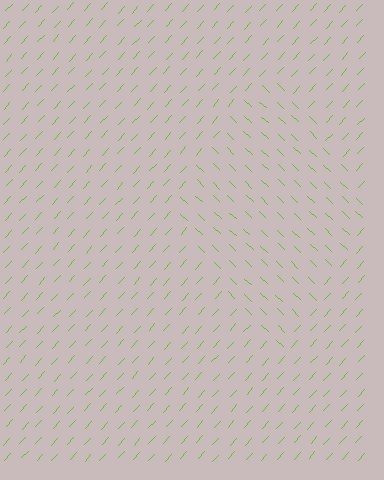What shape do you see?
I see a diamond.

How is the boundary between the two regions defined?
The boundary is defined purely by a change in line orientation (approximately 90 degrees difference). All lines are the same color and thickness.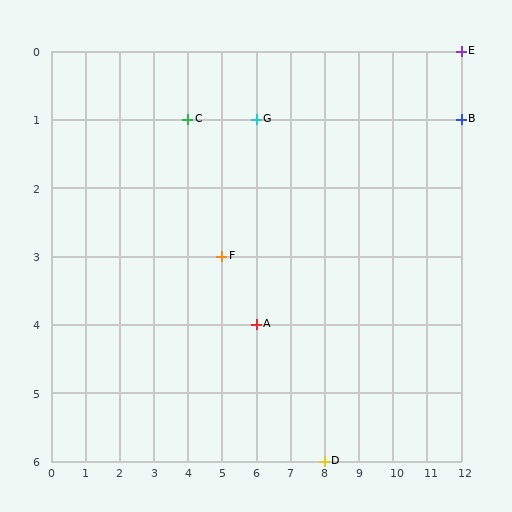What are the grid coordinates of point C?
Point C is at grid coordinates (4, 1).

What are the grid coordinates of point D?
Point D is at grid coordinates (8, 6).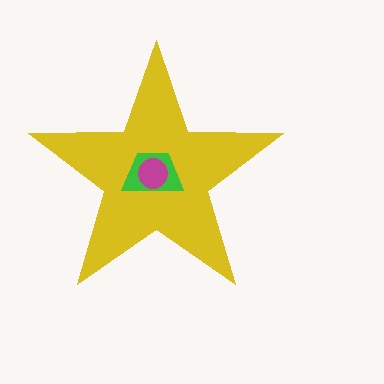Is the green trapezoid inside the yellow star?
Yes.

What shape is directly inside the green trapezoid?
The magenta circle.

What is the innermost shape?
The magenta circle.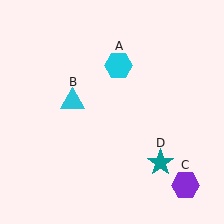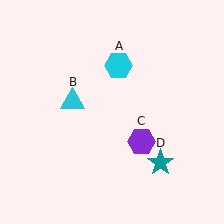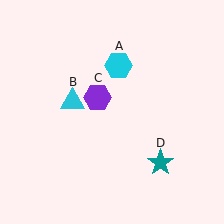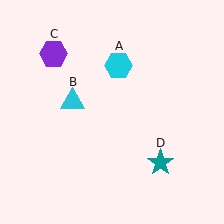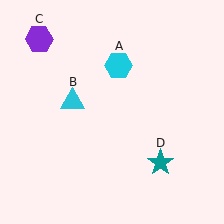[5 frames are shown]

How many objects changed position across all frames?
1 object changed position: purple hexagon (object C).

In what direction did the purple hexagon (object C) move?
The purple hexagon (object C) moved up and to the left.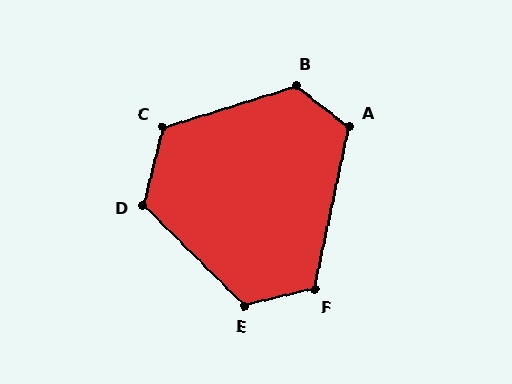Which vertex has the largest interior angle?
B, at approximately 125 degrees.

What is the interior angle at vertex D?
Approximately 121 degrees (obtuse).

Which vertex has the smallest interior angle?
F, at approximately 115 degrees.